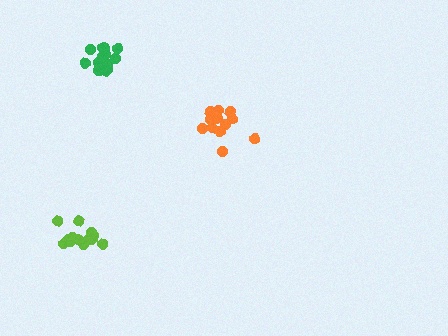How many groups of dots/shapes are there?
There are 3 groups.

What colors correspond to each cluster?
The clusters are colored: green, lime, orange.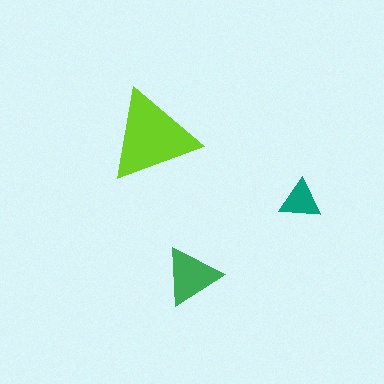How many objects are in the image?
There are 3 objects in the image.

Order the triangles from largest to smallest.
the lime one, the green one, the teal one.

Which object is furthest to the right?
The teal triangle is rightmost.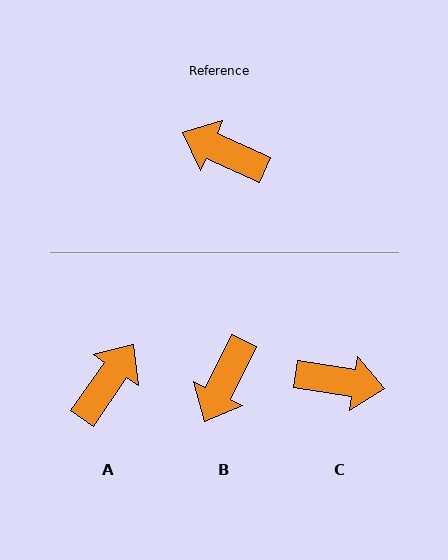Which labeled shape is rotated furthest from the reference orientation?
C, about 165 degrees away.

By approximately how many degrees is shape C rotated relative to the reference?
Approximately 165 degrees clockwise.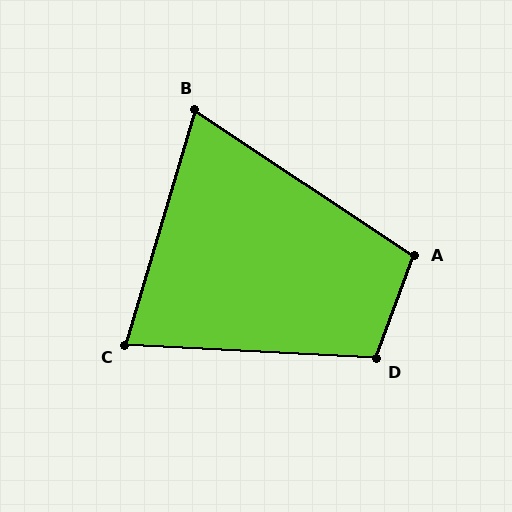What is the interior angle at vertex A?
Approximately 103 degrees (obtuse).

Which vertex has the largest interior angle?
D, at approximately 107 degrees.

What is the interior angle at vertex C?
Approximately 77 degrees (acute).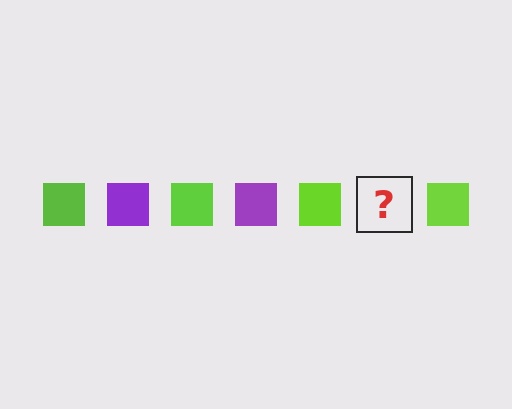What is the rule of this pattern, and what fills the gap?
The rule is that the pattern cycles through lime, purple squares. The gap should be filled with a purple square.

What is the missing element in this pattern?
The missing element is a purple square.